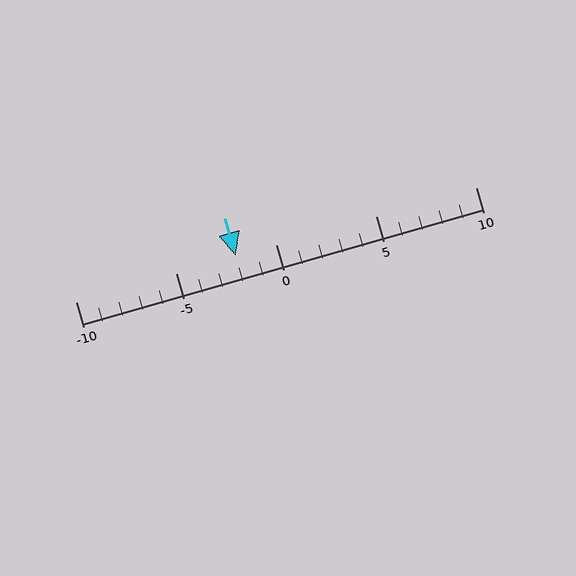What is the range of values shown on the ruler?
The ruler shows values from -10 to 10.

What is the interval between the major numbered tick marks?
The major tick marks are spaced 5 units apart.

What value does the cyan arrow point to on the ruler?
The cyan arrow points to approximately -2.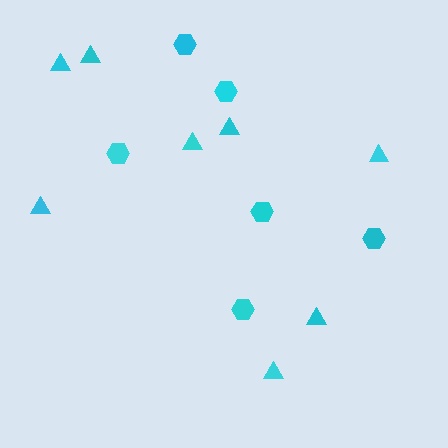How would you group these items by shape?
There are 2 groups: one group of hexagons (6) and one group of triangles (8).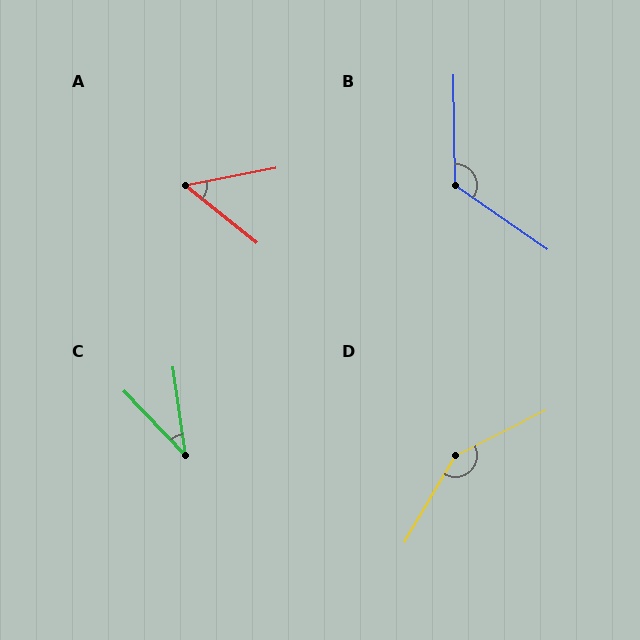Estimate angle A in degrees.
Approximately 50 degrees.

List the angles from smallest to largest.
C (36°), A (50°), B (126°), D (147°).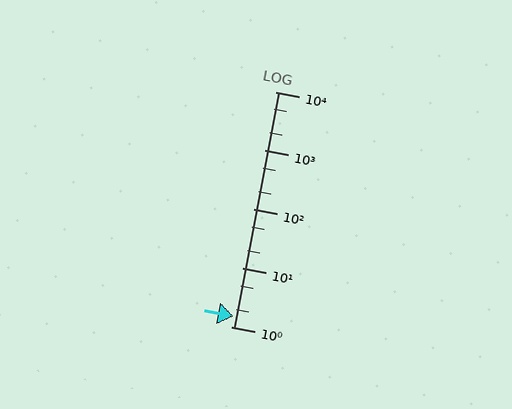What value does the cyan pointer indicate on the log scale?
The pointer indicates approximately 1.5.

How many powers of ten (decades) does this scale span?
The scale spans 4 decades, from 1 to 10000.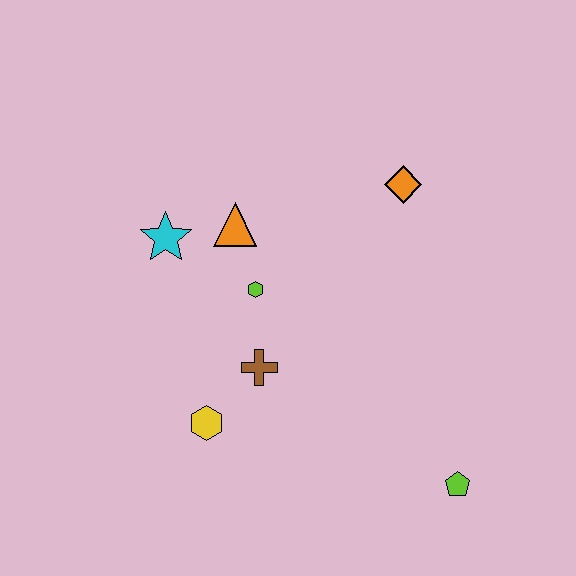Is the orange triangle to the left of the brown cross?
Yes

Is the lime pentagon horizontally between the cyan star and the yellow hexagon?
No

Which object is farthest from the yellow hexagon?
The orange diamond is farthest from the yellow hexagon.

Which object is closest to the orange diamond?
The orange triangle is closest to the orange diamond.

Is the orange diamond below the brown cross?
No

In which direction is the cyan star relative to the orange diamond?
The cyan star is to the left of the orange diamond.